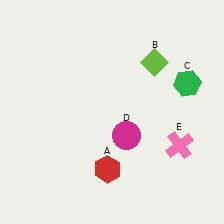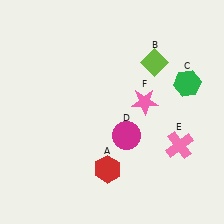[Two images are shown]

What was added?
A pink star (F) was added in Image 2.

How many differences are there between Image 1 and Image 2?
There is 1 difference between the two images.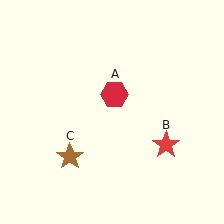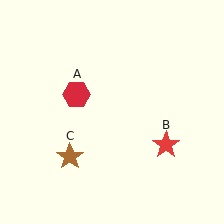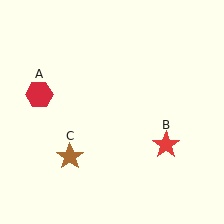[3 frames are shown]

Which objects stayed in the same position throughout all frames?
Red star (object B) and brown star (object C) remained stationary.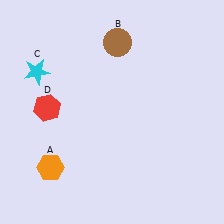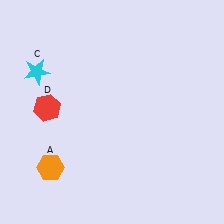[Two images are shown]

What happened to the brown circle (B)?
The brown circle (B) was removed in Image 2. It was in the top-right area of Image 1.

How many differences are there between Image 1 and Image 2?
There is 1 difference between the two images.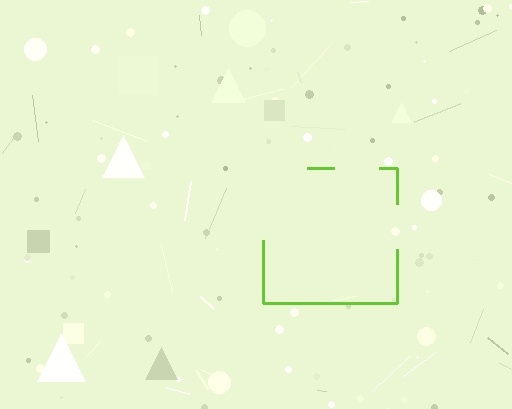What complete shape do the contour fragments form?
The contour fragments form a square.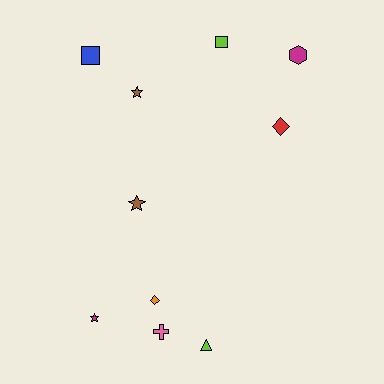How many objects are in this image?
There are 10 objects.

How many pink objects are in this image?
There is 1 pink object.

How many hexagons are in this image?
There is 1 hexagon.